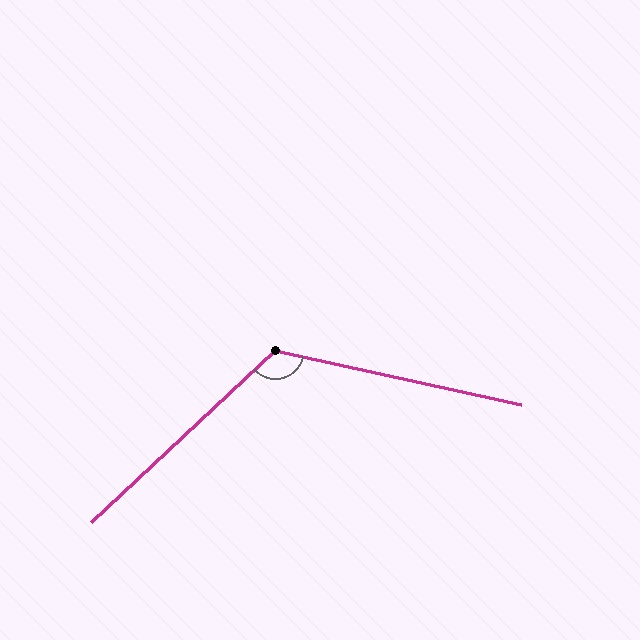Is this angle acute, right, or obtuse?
It is obtuse.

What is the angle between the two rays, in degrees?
Approximately 124 degrees.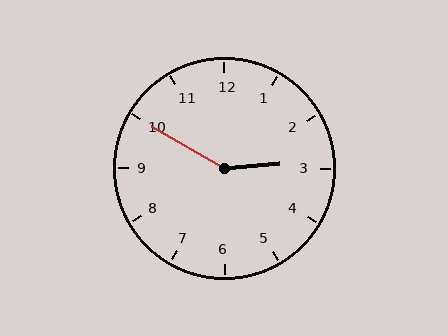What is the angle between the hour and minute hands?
Approximately 145 degrees.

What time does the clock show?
2:50.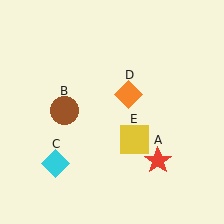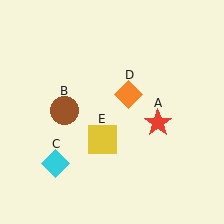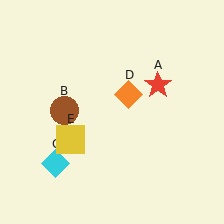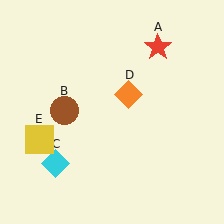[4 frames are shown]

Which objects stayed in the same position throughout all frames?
Brown circle (object B) and cyan diamond (object C) and orange diamond (object D) remained stationary.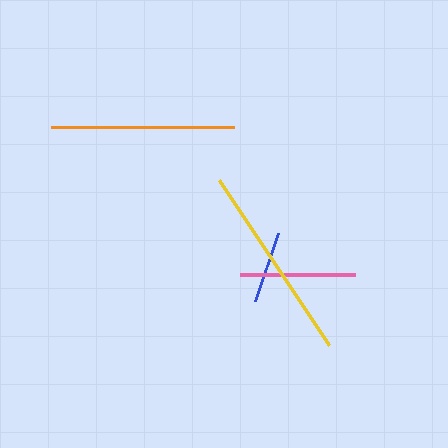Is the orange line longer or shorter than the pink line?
The orange line is longer than the pink line.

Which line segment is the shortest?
The blue line is the shortest at approximately 72 pixels.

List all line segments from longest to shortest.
From longest to shortest: yellow, orange, pink, blue.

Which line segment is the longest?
The yellow line is the longest at approximately 198 pixels.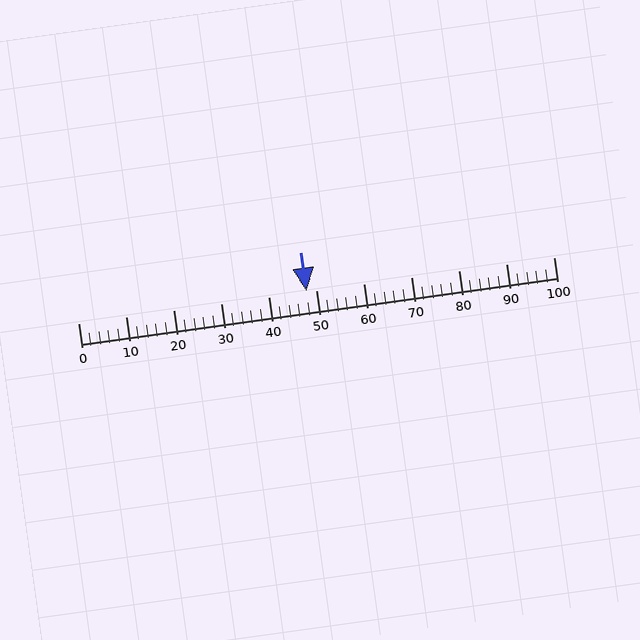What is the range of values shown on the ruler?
The ruler shows values from 0 to 100.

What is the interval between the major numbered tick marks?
The major tick marks are spaced 10 units apart.